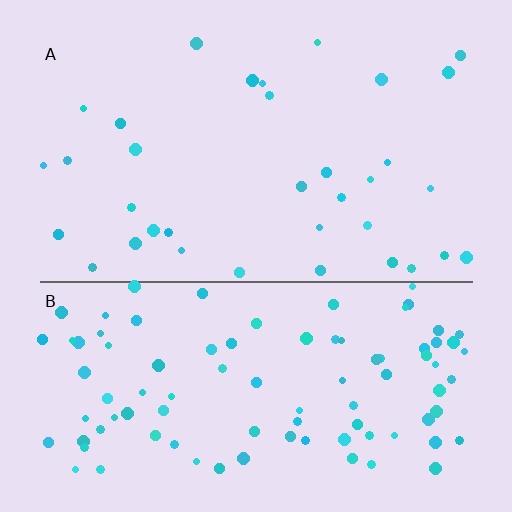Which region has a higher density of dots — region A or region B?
B (the bottom).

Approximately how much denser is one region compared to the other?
Approximately 2.8× — region B over region A.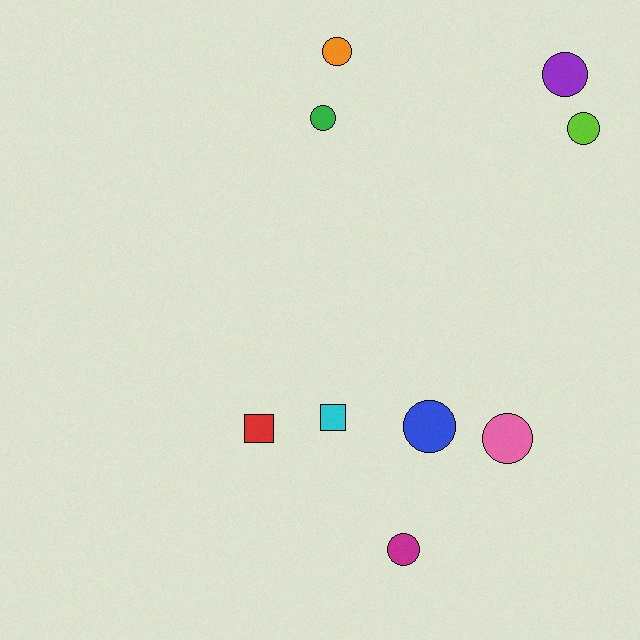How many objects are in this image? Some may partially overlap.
There are 9 objects.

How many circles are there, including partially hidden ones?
There are 7 circles.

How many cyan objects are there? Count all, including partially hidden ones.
There is 1 cyan object.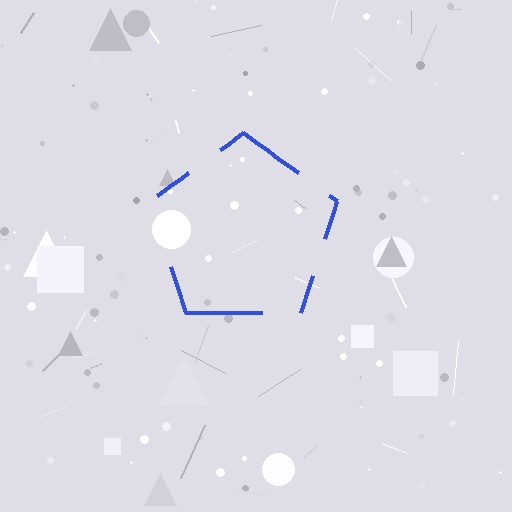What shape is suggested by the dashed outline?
The dashed outline suggests a pentagon.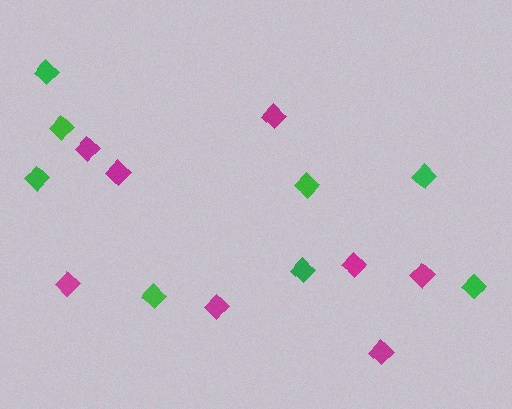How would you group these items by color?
There are 2 groups: one group of magenta diamonds (8) and one group of green diamonds (8).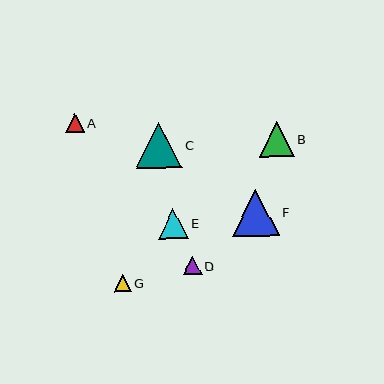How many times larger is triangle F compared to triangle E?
Triangle F is approximately 1.5 times the size of triangle E.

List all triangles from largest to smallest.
From largest to smallest: F, C, B, E, A, D, G.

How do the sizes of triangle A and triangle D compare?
Triangle A and triangle D are approximately the same size.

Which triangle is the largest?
Triangle F is the largest with a size of approximately 47 pixels.